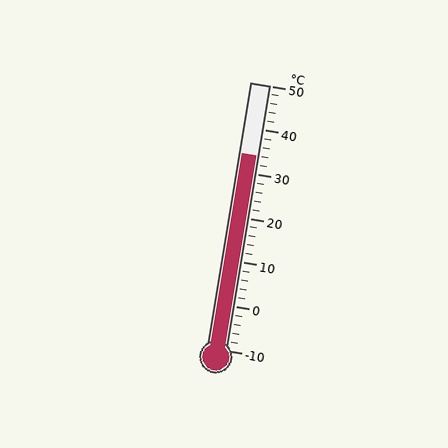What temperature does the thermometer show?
The thermometer shows approximately 34°C.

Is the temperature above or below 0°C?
The temperature is above 0°C.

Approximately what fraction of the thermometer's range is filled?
The thermometer is filled to approximately 75% of its range.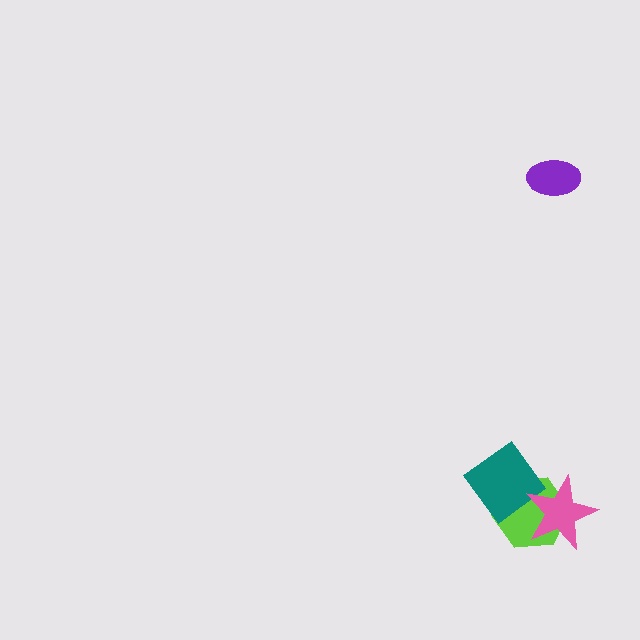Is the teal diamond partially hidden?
Yes, it is partially covered by another shape.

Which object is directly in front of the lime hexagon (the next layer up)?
The teal diamond is directly in front of the lime hexagon.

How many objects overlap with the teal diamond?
2 objects overlap with the teal diamond.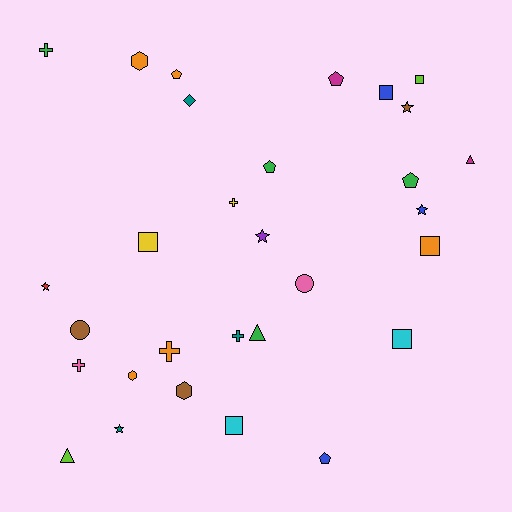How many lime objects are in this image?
There are 2 lime objects.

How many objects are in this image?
There are 30 objects.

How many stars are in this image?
There are 5 stars.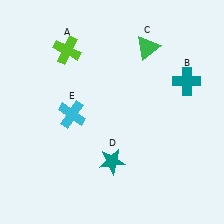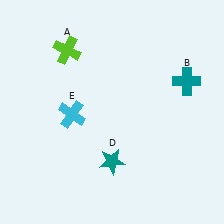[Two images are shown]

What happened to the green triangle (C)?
The green triangle (C) was removed in Image 2. It was in the top-right area of Image 1.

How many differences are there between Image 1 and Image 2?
There is 1 difference between the two images.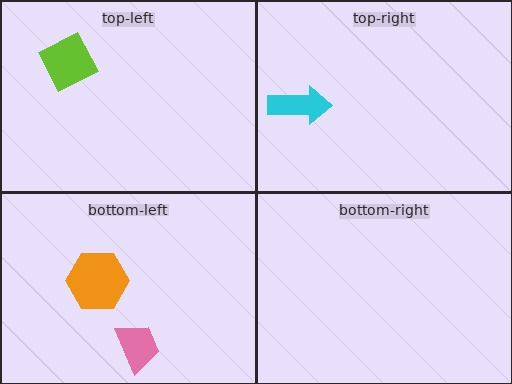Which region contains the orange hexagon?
The bottom-left region.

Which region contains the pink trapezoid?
The bottom-left region.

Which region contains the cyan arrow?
The top-right region.